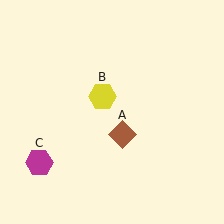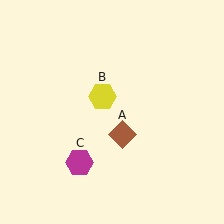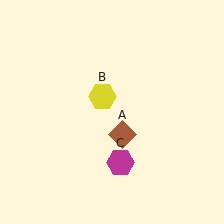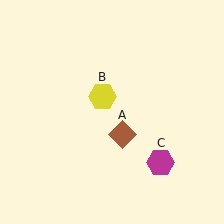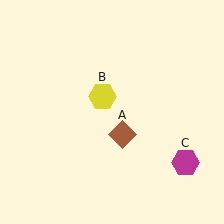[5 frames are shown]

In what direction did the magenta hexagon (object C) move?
The magenta hexagon (object C) moved right.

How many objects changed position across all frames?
1 object changed position: magenta hexagon (object C).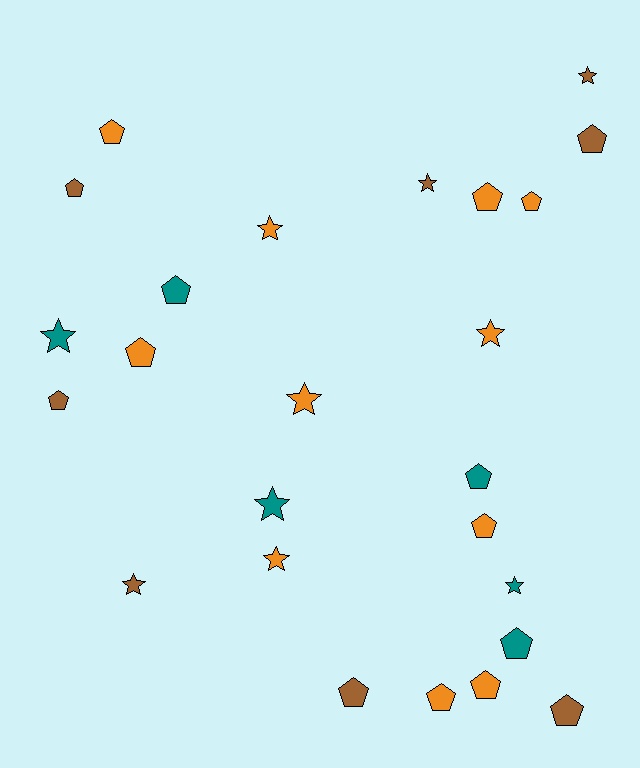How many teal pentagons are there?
There are 3 teal pentagons.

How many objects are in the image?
There are 25 objects.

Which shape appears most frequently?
Pentagon, with 15 objects.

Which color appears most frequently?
Orange, with 11 objects.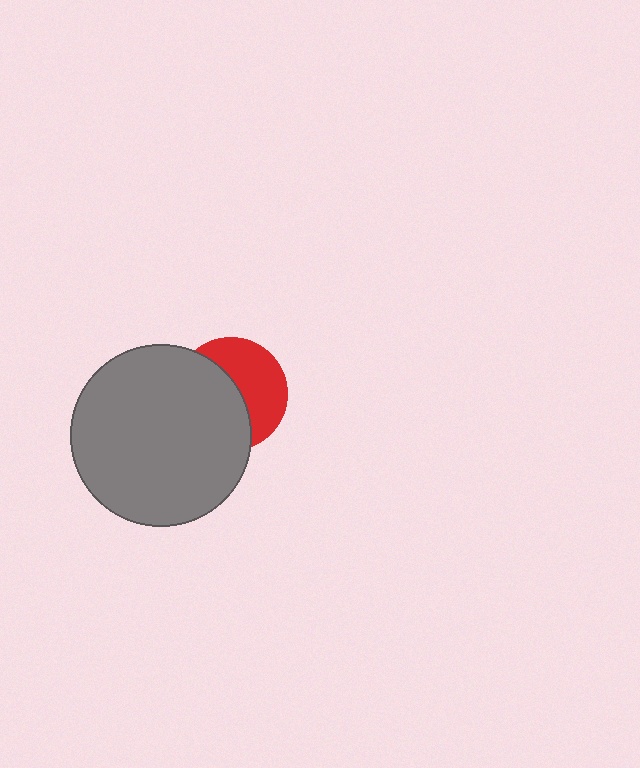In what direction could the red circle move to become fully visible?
The red circle could move right. That would shift it out from behind the gray circle entirely.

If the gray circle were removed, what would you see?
You would see the complete red circle.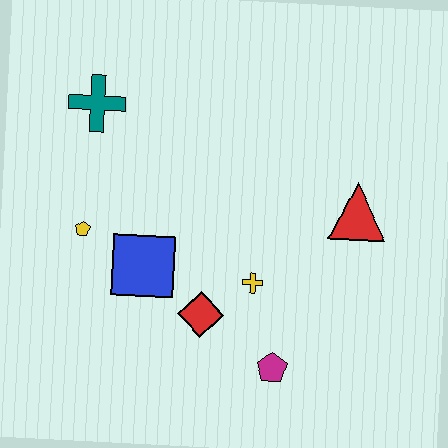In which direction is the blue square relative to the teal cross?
The blue square is below the teal cross.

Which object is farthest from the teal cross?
The magenta pentagon is farthest from the teal cross.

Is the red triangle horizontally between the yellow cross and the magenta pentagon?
No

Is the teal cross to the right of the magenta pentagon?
No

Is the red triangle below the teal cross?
Yes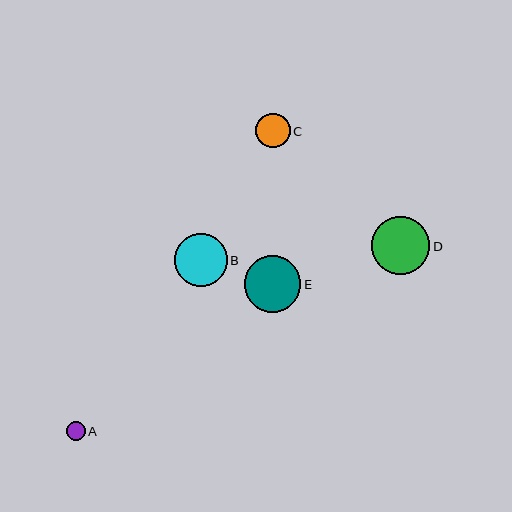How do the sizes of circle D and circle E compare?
Circle D and circle E are approximately the same size.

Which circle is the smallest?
Circle A is the smallest with a size of approximately 19 pixels.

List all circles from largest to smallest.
From largest to smallest: D, E, B, C, A.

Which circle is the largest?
Circle D is the largest with a size of approximately 58 pixels.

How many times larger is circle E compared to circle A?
Circle E is approximately 3.0 times the size of circle A.